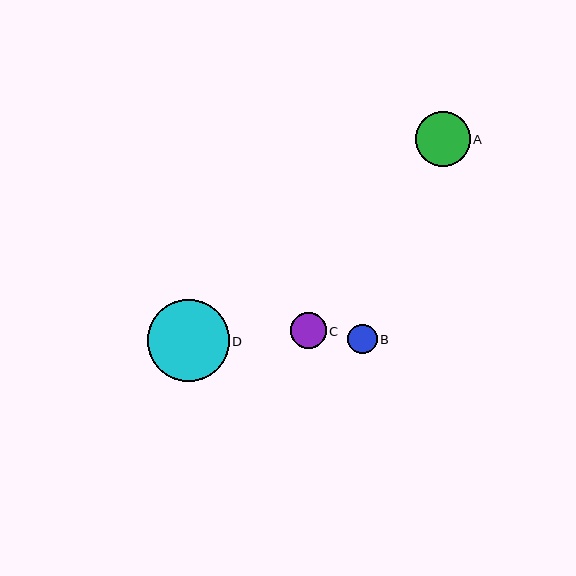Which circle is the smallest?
Circle B is the smallest with a size of approximately 30 pixels.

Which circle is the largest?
Circle D is the largest with a size of approximately 82 pixels.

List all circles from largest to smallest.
From largest to smallest: D, A, C, B.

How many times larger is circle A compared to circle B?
Circle A is approximately 1.8 times the size of circle B.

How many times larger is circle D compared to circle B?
Circle D is approximately 2.7 times the size of circle B.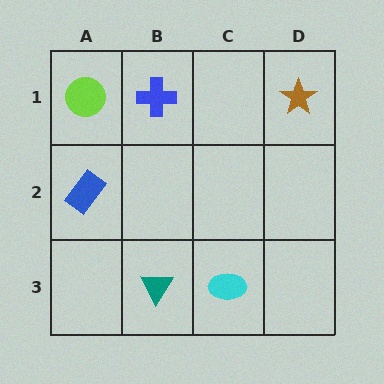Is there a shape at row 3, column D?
No, that cell is empty.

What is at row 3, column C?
A cyan ellipse.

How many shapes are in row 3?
2 shapes.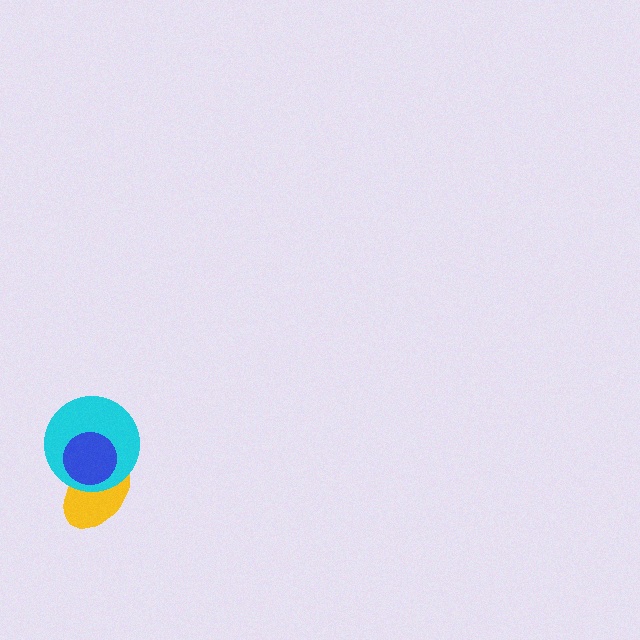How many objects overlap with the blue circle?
2 objects overlap with the blue circle.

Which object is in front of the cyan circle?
The blue circle is in front of the cyan circle.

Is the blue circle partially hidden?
No, no other shape covers it.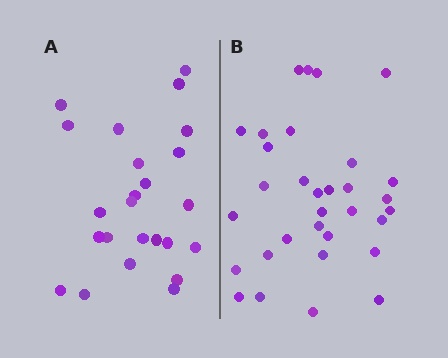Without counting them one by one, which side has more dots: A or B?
Region B (the right region) has more dots.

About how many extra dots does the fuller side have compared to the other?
Region B has roughly 8 or so more dots than region A.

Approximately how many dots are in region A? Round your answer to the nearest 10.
About 20 dots. (The exact count is 24, which rounds to 20.)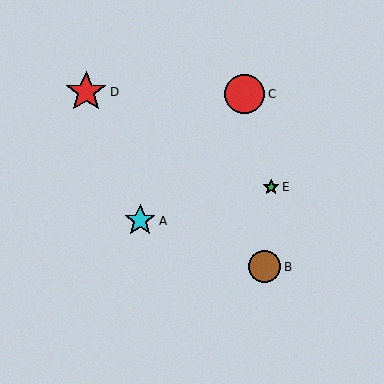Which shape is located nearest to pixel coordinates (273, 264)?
The brown circle (labeled B) at (264, 267) is nearest to that location.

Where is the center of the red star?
The center of the red star is at (86, 92).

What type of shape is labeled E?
Shape E is a green star.